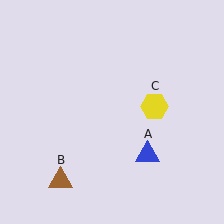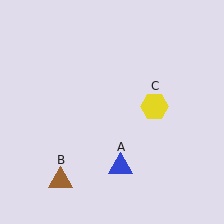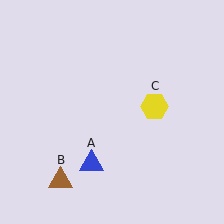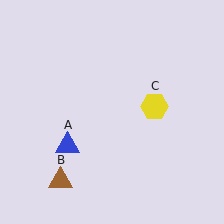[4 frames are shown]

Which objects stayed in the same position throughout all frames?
Brown triangle (object B) and yellow hexagon (object C) remained stationary.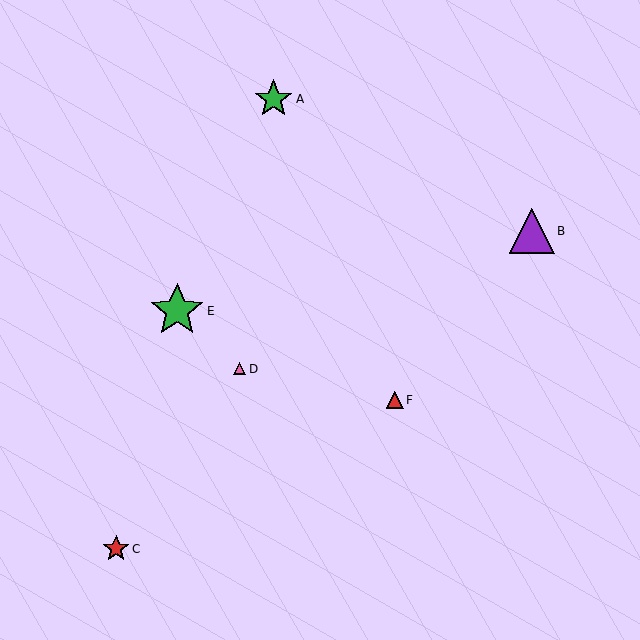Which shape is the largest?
The green star (labeled E) is the largest.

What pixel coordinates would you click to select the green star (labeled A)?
Click at (273, 99) to select the green star A.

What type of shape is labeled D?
Shape D is a pink triangle.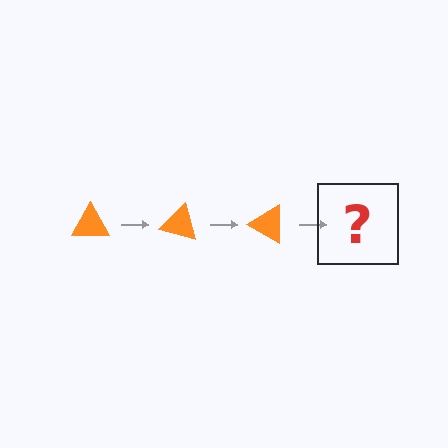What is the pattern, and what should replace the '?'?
The pattern is that the triangle rotates 15 degrees each step. The '?' should be an orange triangle rotated 45 degrees.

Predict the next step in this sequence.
The next step is an orange triangle rotated 45 degrees.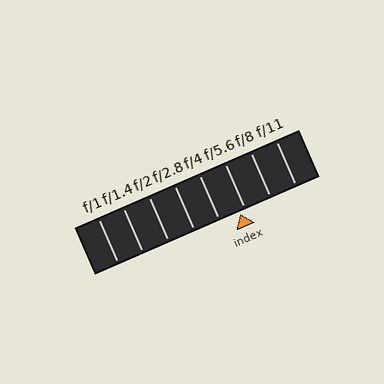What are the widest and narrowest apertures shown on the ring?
The widest aperture shown is f/1 and the narrowest is f/11.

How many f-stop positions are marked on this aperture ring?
There are 8 f-stop positions marked.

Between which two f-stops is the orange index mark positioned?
The index mark is between f/4 and f/5.6.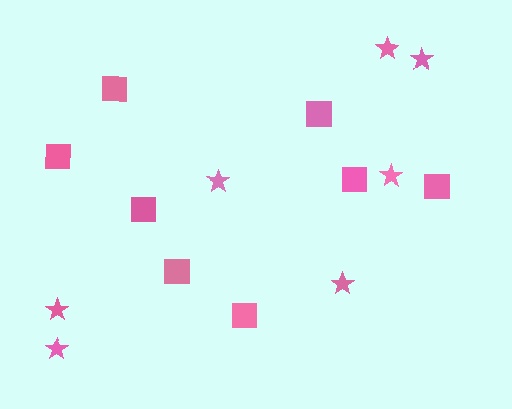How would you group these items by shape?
There are 2 groups: one group of squares (8) and one group of stars (7).